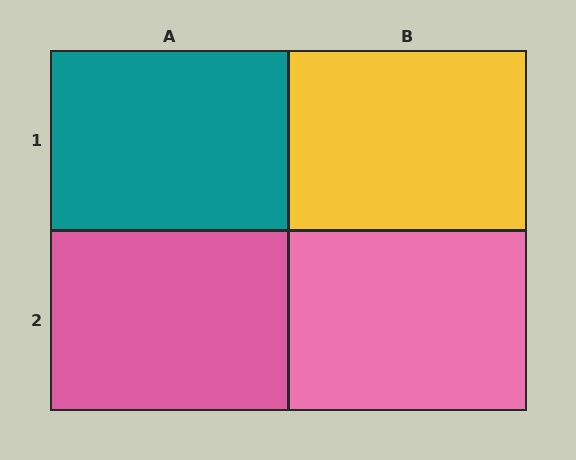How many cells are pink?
2 cells are pink.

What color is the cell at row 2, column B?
Pink.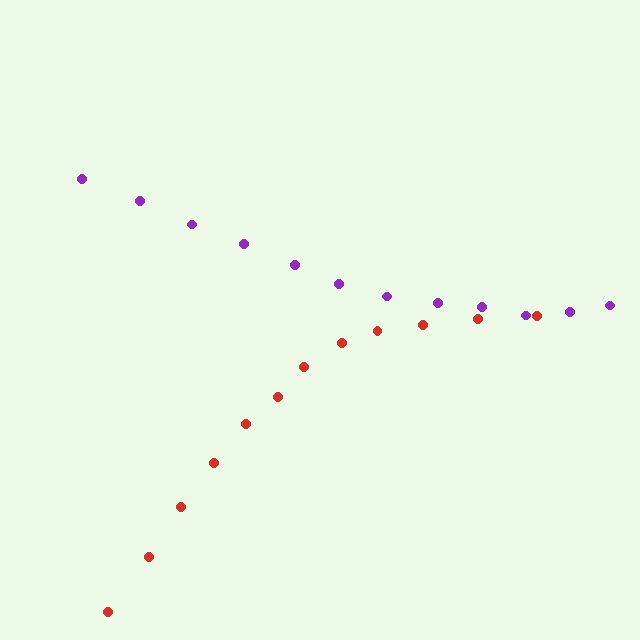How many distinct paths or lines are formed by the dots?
There are 2 distinct paths.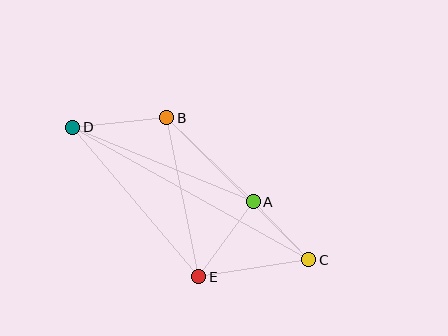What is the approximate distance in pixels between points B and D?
The distance between B and D is approximately 94 pixels.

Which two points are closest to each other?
Points A and C are closest to each other.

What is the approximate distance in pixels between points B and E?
The distance between B and E is approximately 162 pixels.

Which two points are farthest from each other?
Points C and D are farthest from each other.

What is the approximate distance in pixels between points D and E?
The distance between D and E is approximately 196 pixels.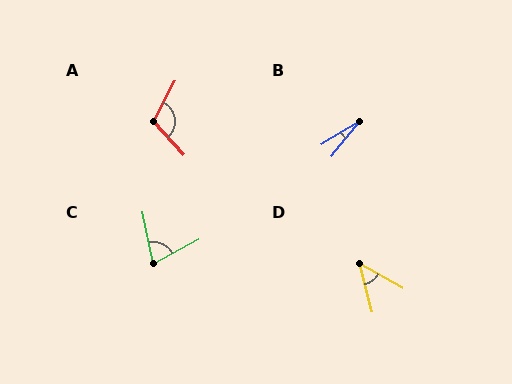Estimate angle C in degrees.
Approximately 73 degrees.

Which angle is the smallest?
B, at approximately 20 degrees.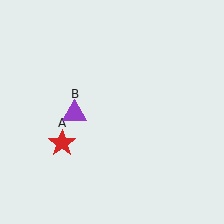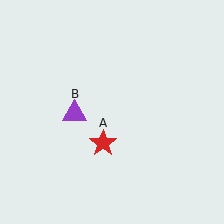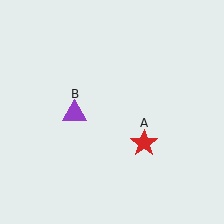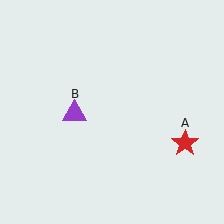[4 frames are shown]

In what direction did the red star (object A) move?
The red star (object A) moved right.